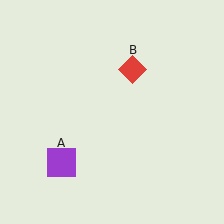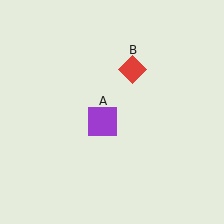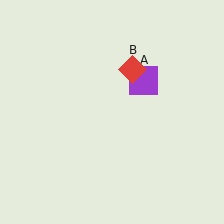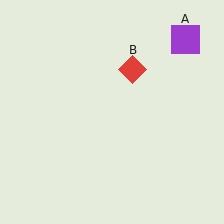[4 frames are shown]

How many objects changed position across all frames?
1 object changed position: purple square (object A).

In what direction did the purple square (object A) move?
The purple square (object A) moved up and to the right.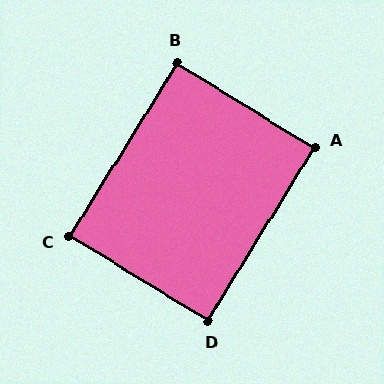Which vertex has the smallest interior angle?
C, at approximately 90 degrees.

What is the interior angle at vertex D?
Approximately 90 degrees (approximately right).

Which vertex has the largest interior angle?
A, at approximately 90 degrees.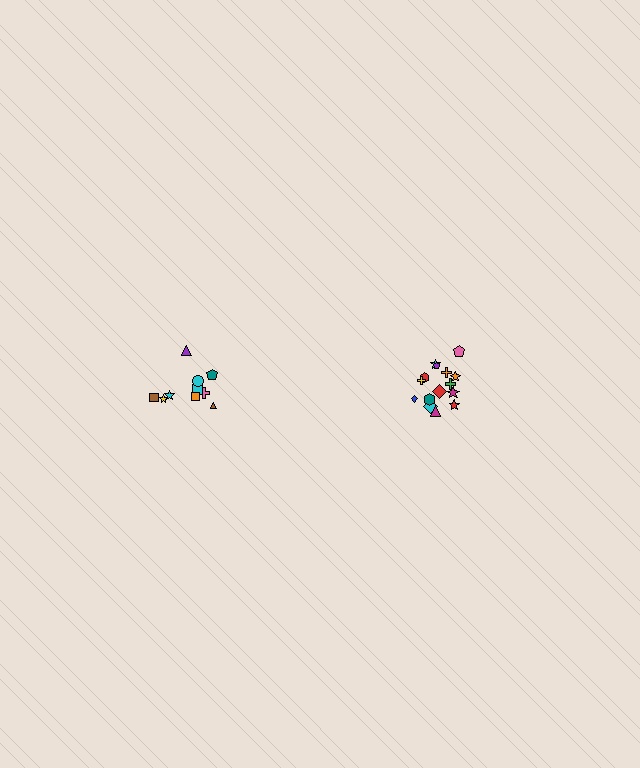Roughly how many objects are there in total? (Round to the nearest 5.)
Roughly 25 objects in total.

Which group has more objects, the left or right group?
The right group.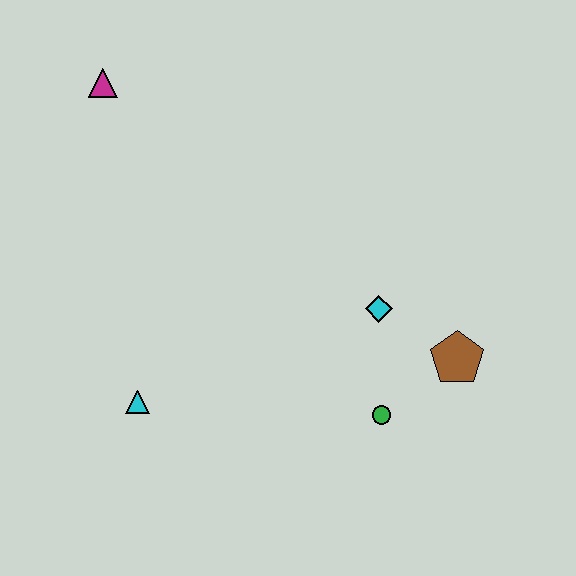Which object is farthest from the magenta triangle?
The brown pentagon is farthest from the magenta triangle.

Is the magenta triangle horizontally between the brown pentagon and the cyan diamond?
No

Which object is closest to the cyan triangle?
The green circle is closest to the cyan triangle.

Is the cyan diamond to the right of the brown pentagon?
No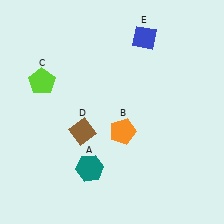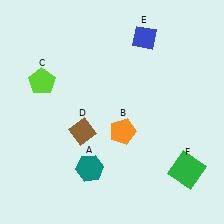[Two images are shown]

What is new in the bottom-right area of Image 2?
A green square (F) was added in the bottom-right area of Image 2.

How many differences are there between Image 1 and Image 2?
There is 1 difference between the two images.